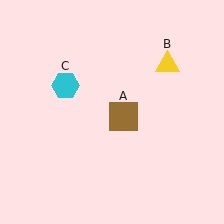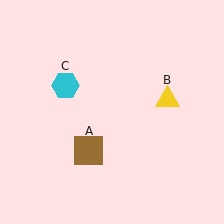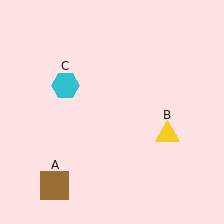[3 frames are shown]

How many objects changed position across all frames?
2 objects changed position: brown square (object A), yellow triangle (object B).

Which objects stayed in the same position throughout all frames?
Cyan hexagon (object C) remained stationary.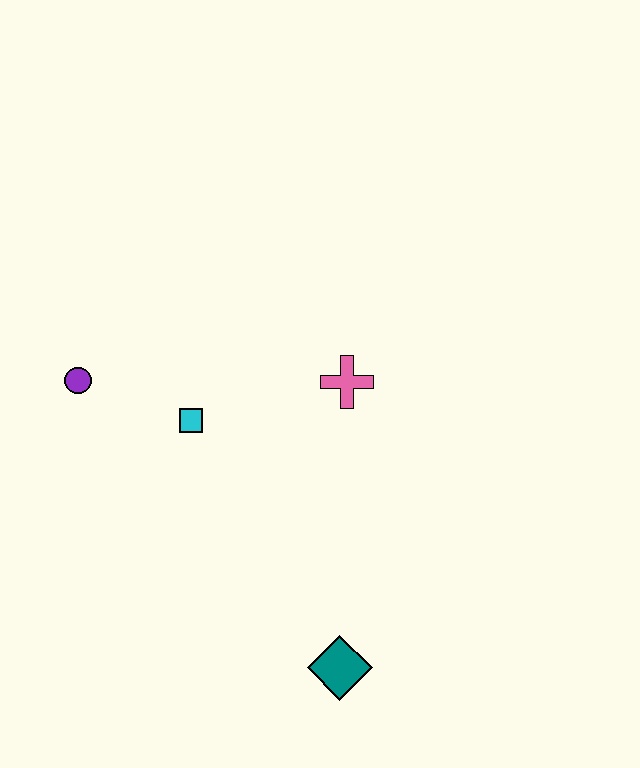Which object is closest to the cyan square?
The purple circle is closest to the cyan square.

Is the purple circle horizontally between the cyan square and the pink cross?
No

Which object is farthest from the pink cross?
The teal diamond is farthest from the pink cross.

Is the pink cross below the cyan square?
No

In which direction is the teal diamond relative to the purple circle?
The teal diamond is below the purple circle.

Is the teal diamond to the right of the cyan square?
Yes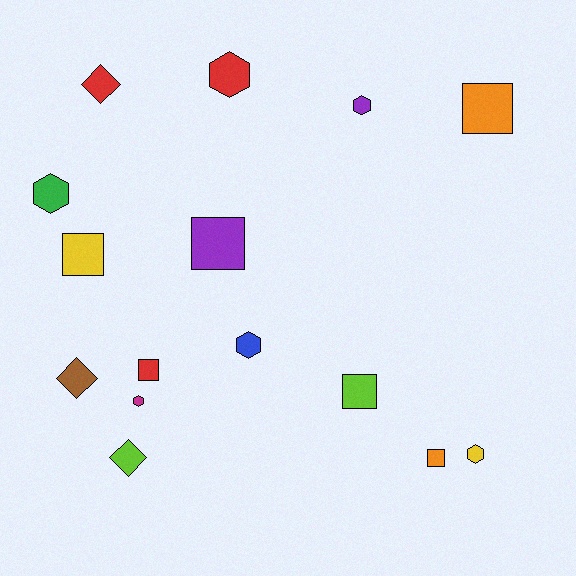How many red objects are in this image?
There are 3 red objects.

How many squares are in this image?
There are 6 squares.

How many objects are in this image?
There are 15 objects.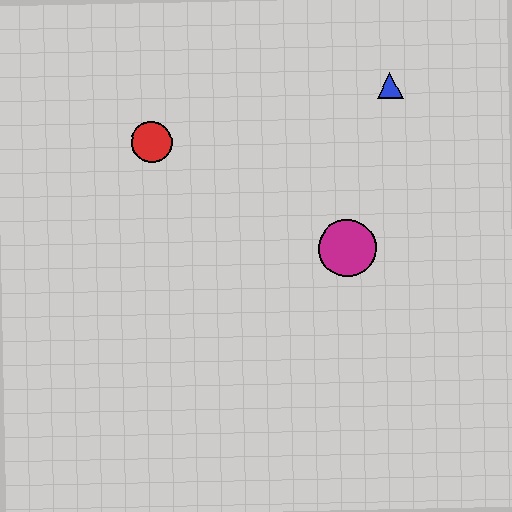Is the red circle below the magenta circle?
No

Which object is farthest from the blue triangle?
The red circle is farthest from the blue triangle.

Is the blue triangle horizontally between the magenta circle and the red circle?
No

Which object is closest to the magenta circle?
The blue triangle is closest to the magenta circle.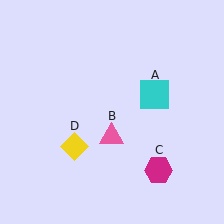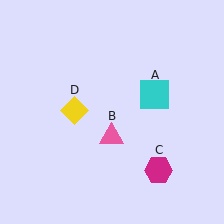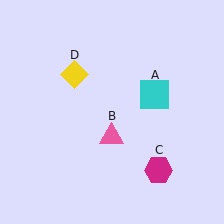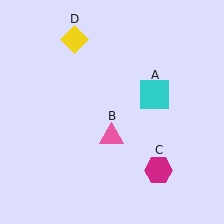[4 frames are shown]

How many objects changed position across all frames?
1 object changed position: yellow diamond (object D).